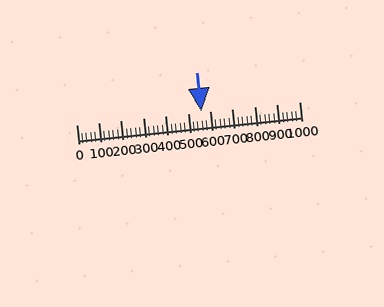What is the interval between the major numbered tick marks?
The major tick marks are spaced 100 units apart.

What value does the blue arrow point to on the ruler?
The blue arrow points to approximately 560.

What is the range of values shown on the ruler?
The ruler shows values from 0 to 1000.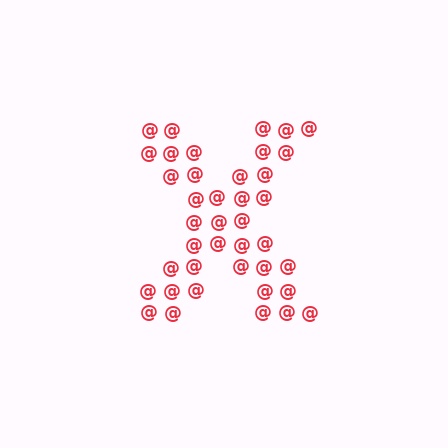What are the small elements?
The small elements are at signs.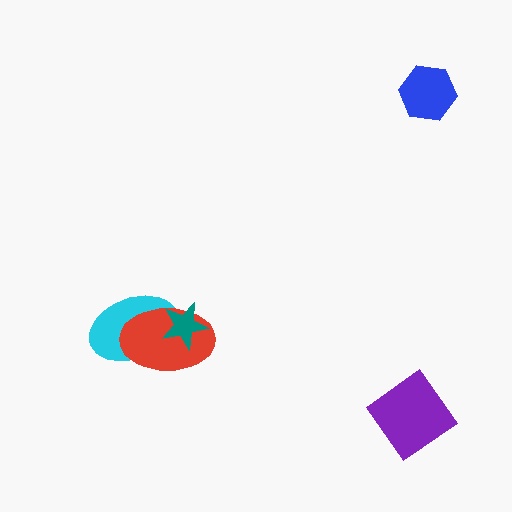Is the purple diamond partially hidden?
No, no other shape covers it.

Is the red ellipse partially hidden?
Yes, it is partially covered by another shape.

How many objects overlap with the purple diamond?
0 objects overlap with the purple diamond.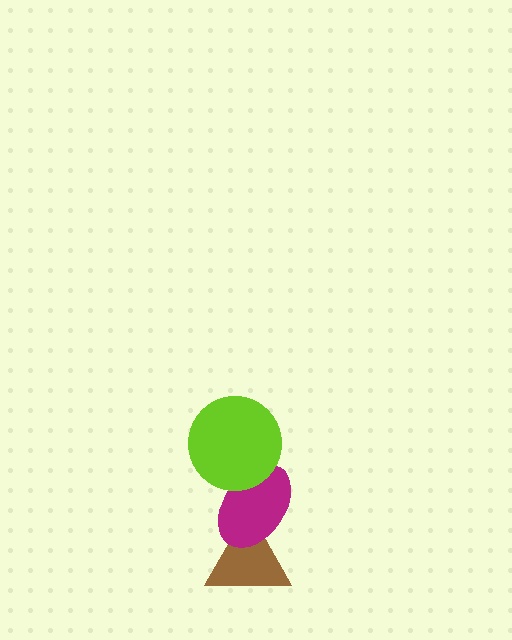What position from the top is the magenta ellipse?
The magenta ellipse is 2nd from the top.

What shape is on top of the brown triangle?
The magenta ellipse is on top of the brown triangle.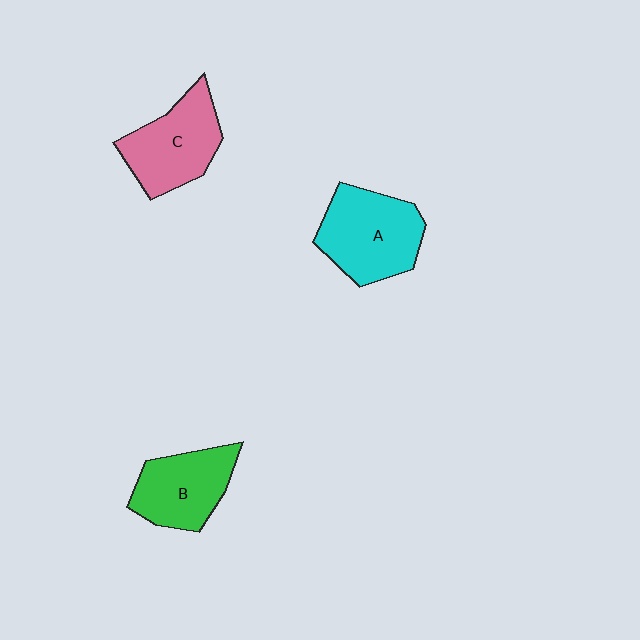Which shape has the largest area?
Shape A (cyan).